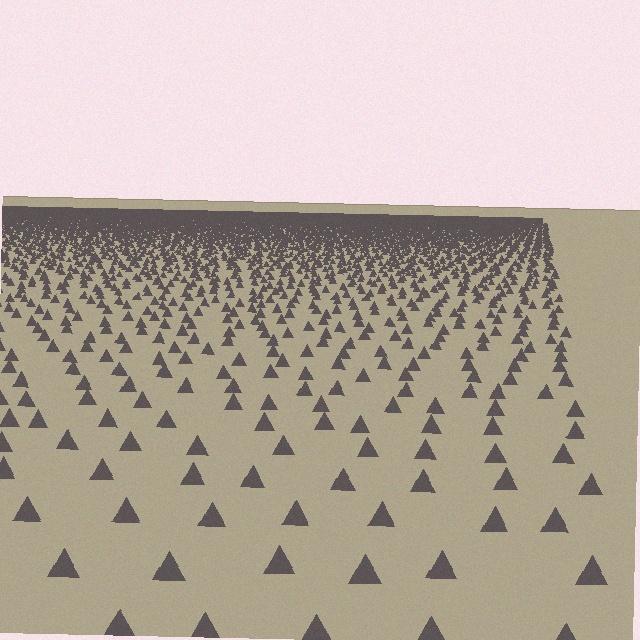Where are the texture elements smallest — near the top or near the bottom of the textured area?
Near the top.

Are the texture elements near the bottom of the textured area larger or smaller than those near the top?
Larger. Near the bottom, elements are closer to the viewer and appear at a bigger on-screen size.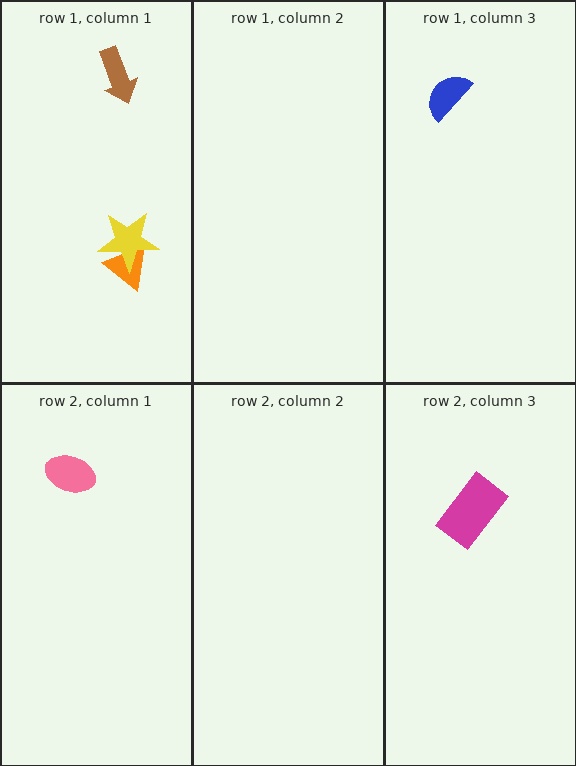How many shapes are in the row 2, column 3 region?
1.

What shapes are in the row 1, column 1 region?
The orange triangle, the yellow star, the brown arrow.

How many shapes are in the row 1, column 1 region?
3.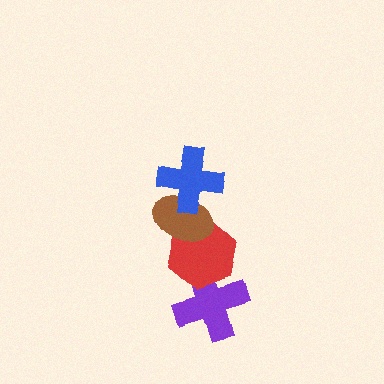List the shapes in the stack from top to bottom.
From top to bottom: the blue cross, the brown ellipse, the red hexagon, the purple cross.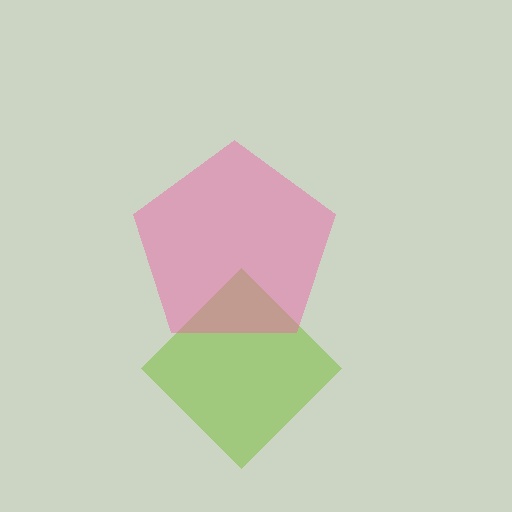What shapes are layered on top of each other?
The layered shapes are: a lime diamond, a pink pentagon.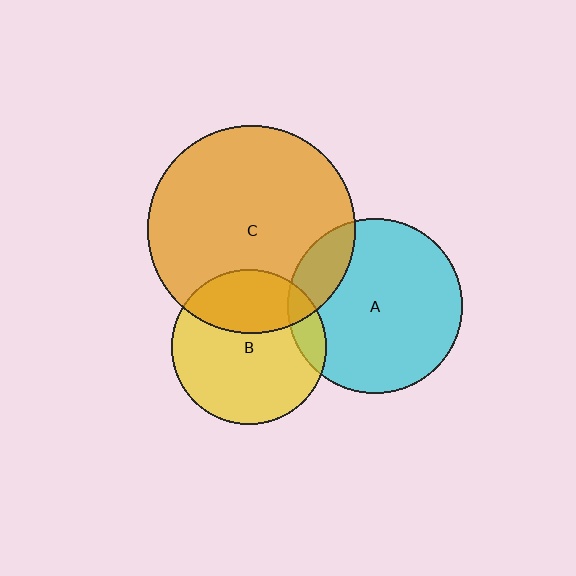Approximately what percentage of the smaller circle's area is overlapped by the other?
Approximately 30%.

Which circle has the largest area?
Circle C (orange).